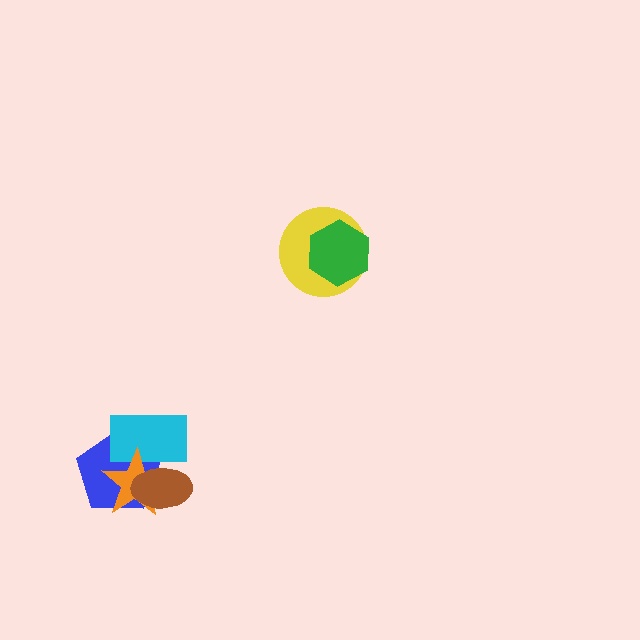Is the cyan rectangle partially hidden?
Yes, it is partially covered by another shape.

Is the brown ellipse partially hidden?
No, no other shape covers it.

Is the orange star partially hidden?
Yes, it is partially covered by another shape.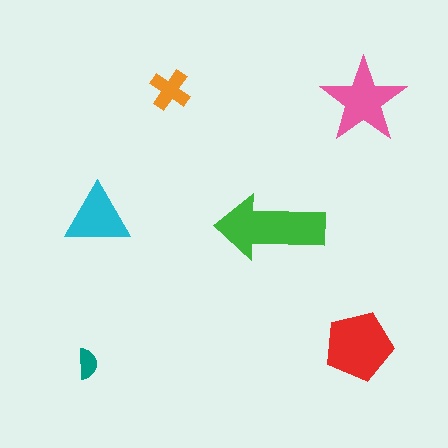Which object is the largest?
The green arrow.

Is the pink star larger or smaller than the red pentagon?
Smaller.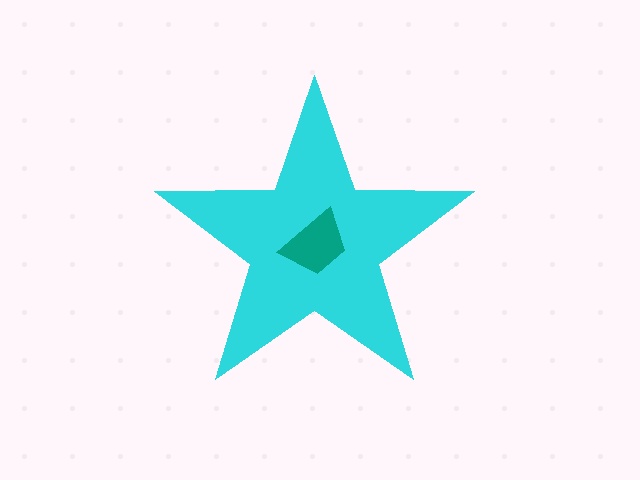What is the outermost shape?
The cyan star.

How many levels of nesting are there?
2.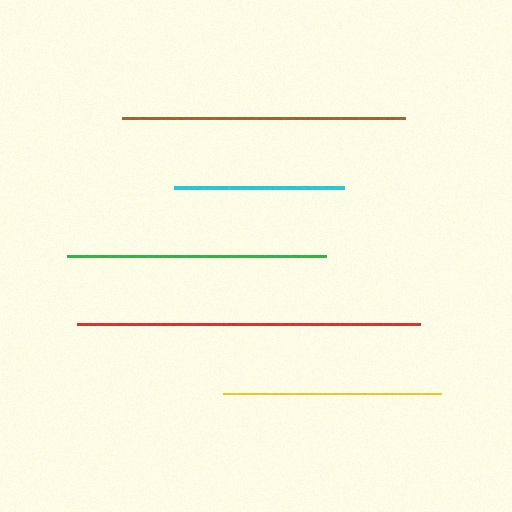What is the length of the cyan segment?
The cyan segment is approximately 170 pixels long.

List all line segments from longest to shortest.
From longest to shortest: red, brown, green, yellow, cyan.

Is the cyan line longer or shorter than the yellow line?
The yellow line is longer than the cyan line.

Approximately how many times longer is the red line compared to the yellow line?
The red line is approximately 1.6 times the length of the yellow line.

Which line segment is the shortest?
The cyan line is the shortest at approximately 170 pixels.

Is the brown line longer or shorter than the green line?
The brown line is longer than the green line.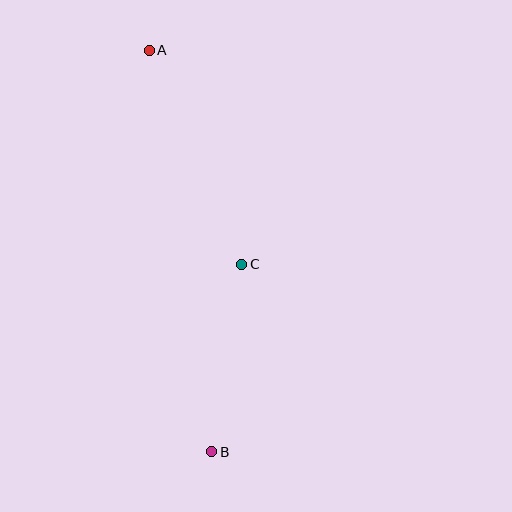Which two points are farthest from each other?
Points A and B are farthest from each other.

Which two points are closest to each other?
Points B and C are closest to each other.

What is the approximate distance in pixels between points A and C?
The distance between A and C is approximately 233 pixels.